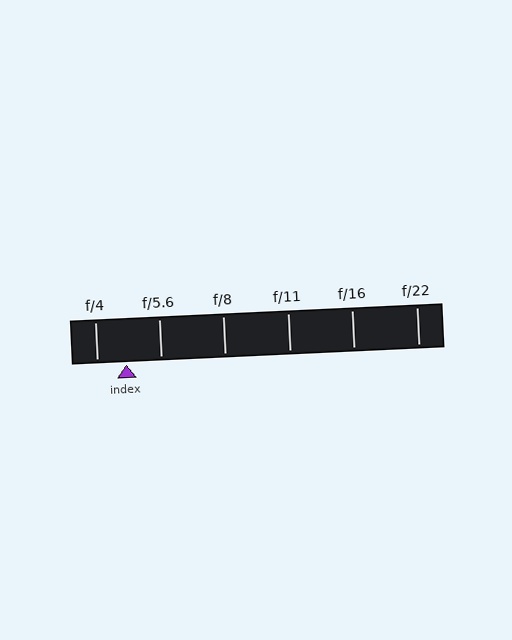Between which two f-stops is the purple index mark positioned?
The index mark is between f/4 and f/5.6.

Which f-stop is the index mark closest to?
The index mark is closest to f/4.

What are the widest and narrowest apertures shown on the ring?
The widest aperture shown is f/4 and the narrowest is f/22.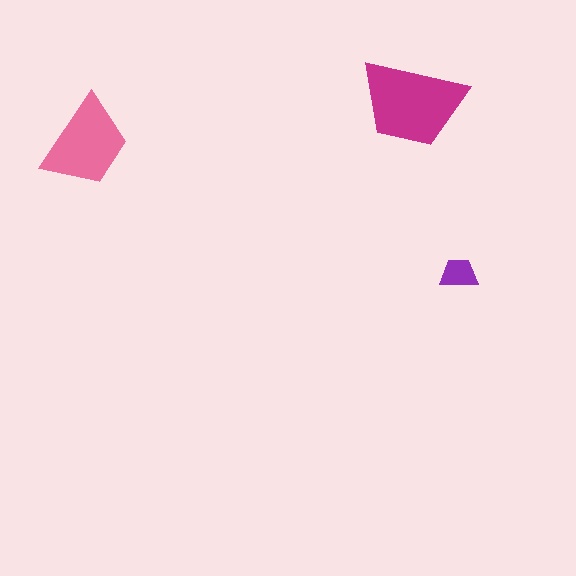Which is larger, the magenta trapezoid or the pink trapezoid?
The magenta one.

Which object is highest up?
The magenta trapezoid is topmost.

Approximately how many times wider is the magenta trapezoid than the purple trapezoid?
About 3 times wider.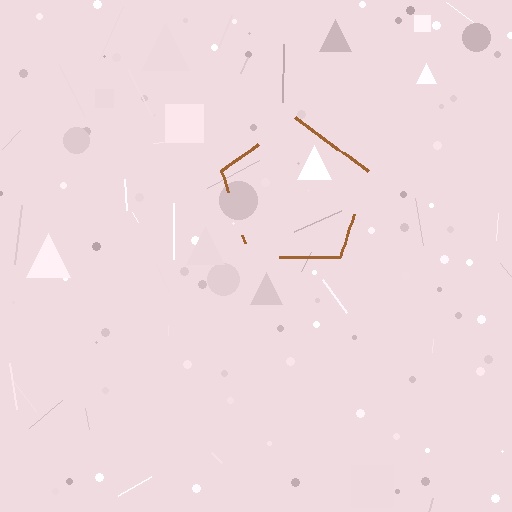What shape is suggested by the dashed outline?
The dashed outline suggests a pentagon.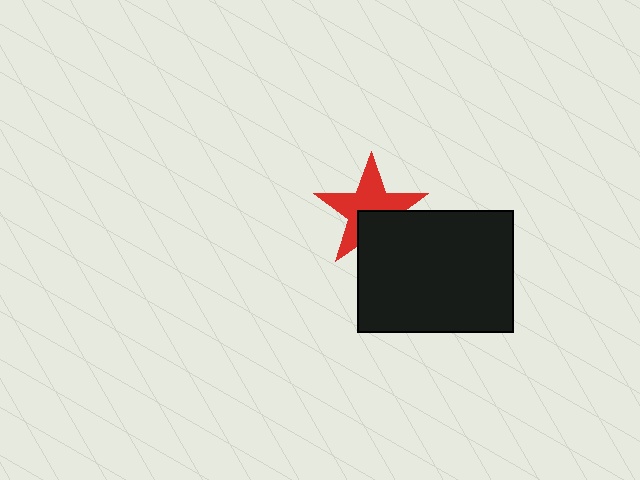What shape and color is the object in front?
The object in front is a black rectangle.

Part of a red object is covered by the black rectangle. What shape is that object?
It is a star.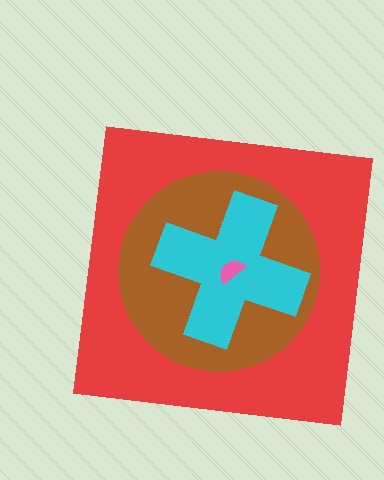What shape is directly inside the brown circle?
The cyan cross.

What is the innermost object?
The pink semicircle.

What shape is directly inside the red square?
The brown circle.